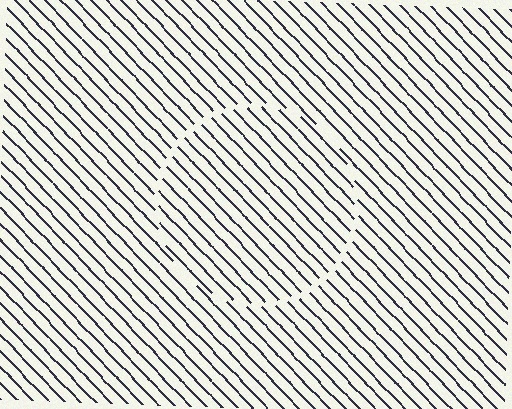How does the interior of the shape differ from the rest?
The interior of the shape contains the same grating, shifted by half a period — the contour is defined by the phase discontinuity where line-ends from the inner and outer gratings abut.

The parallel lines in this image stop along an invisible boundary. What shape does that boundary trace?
An illusory circle. The interior of the shape contains the same grating, shifted by half a period — the contour is defined by the phase discontinuity where line-ends from the inner and outer gratings abut.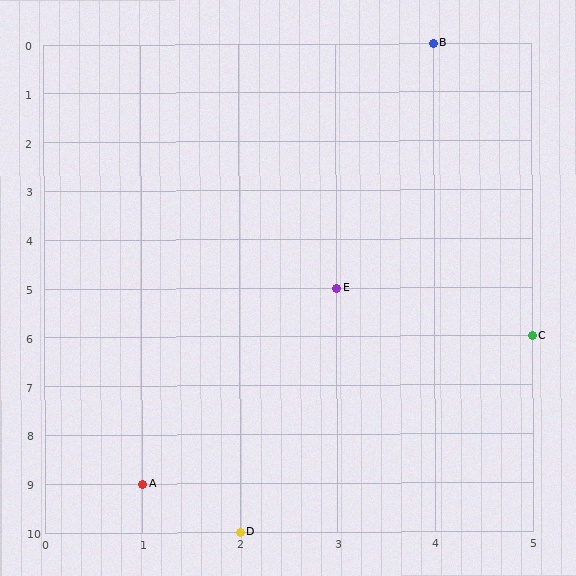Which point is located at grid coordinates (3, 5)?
Point E is at (3, 5).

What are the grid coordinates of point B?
Point B is at grid coordinates (4, 0).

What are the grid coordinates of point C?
Point C is at grid coordinates (5, 6).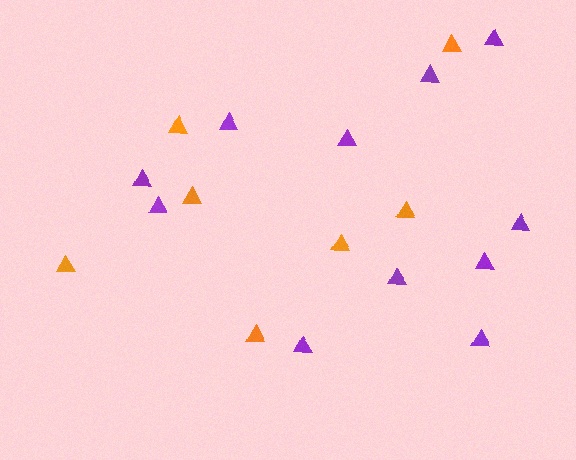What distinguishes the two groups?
There are 2 groups: one group of orange triangles (7) and one group of purple triangles (11).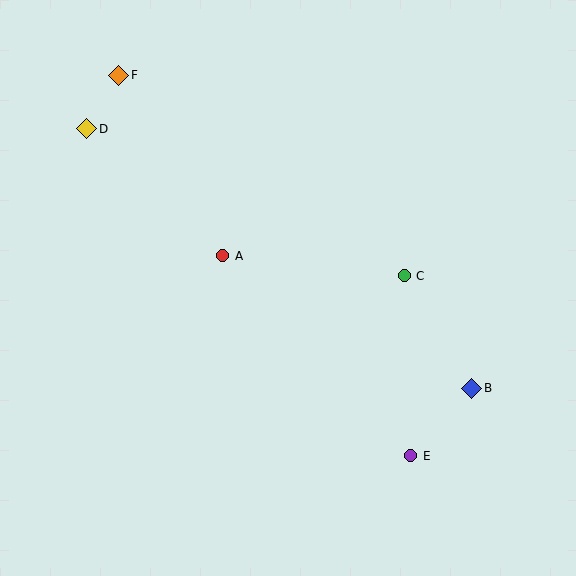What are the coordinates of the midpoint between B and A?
The midpoint between B and A is at (347, 322).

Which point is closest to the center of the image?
Point A at (223, 256) is closest to the center.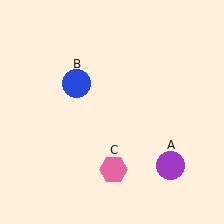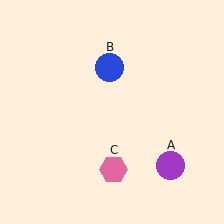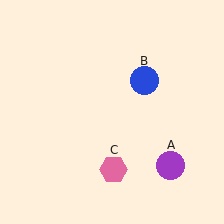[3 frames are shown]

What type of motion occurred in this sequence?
The blue circle (object B) rotated clockwise around the center of the scene.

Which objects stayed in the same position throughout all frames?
Purple circle (object A) and pink hexagon (object C) remained stationary.